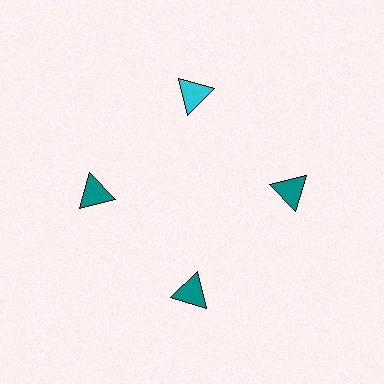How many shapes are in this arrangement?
There are 4 shapes arranged in a ring pattern.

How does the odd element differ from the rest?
It has a different color: cyan instead of teal.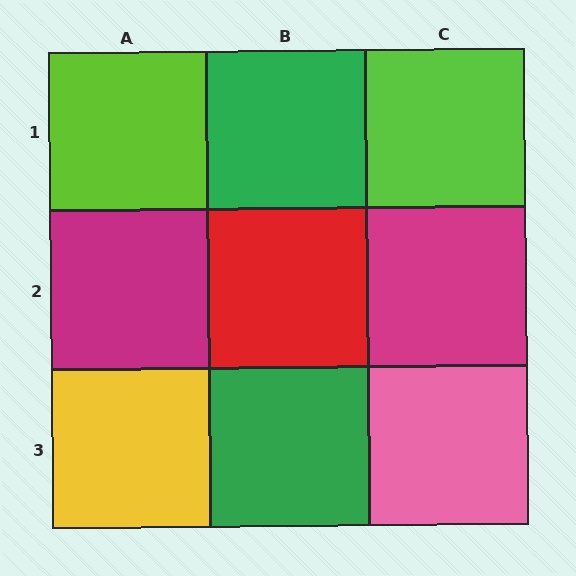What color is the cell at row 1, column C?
Lime.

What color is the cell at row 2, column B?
Red.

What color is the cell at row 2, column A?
Magenta.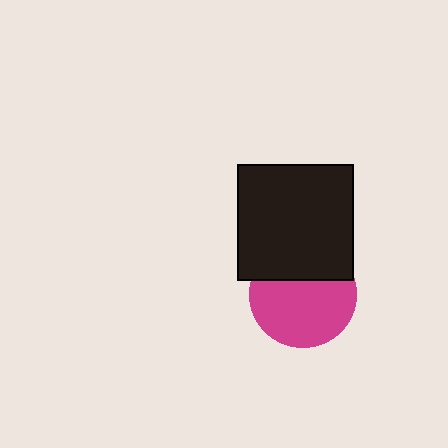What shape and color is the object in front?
The object in front is a black square.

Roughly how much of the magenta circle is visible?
Most of it is visible (roughly 65%).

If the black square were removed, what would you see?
You would see the complete magenta circle.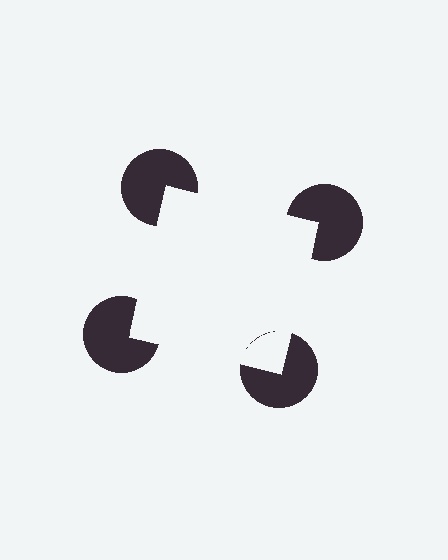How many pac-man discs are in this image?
There are 4 — one at each vertex of the illusory square.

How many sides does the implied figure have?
4 sides.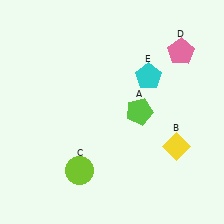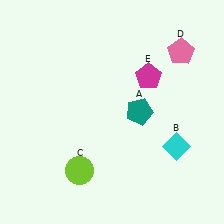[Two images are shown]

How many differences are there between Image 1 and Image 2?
There are 3 differences between the two images.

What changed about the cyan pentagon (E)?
In Image 1, E is cyan. In Image 2, it changed to magenta.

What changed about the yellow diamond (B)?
In Image 1, B is yellow. In Image 2, it changed to cyan.